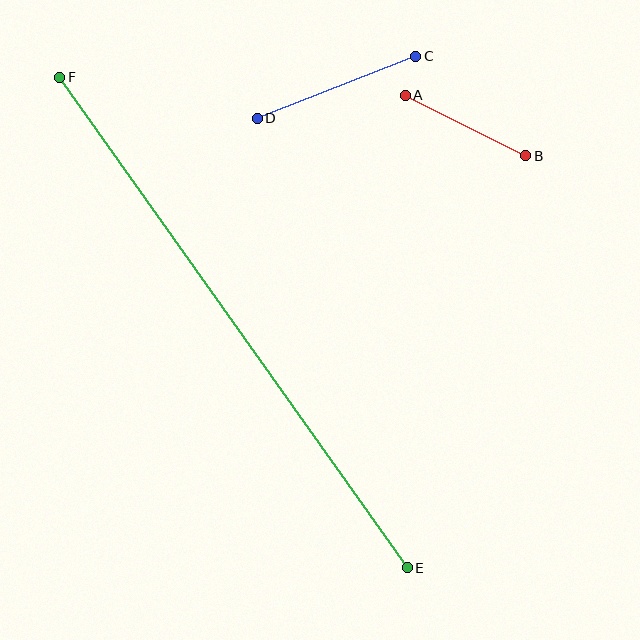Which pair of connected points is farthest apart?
Points E and F are farthest apart.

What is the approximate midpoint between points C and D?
The midpoint is at approximately (337, 87) pixels.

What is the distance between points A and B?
The distance is approximately 135 pixels.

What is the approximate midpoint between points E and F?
The midpoint is at approximately (234, 323) pixels.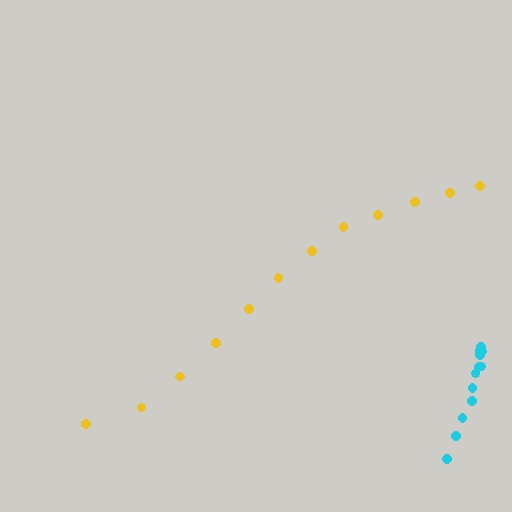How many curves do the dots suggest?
There are 2 distinct paths.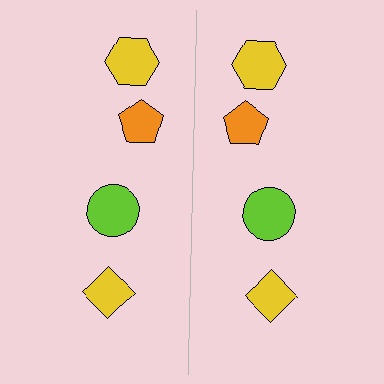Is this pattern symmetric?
Yes, this pattern has bilateral (reflection) symmetry.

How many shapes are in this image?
There are 8 shapes in this image.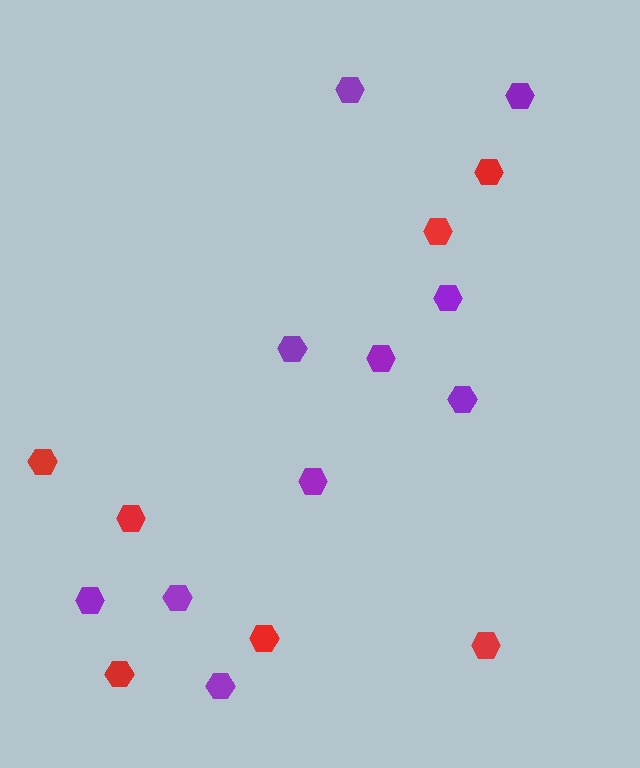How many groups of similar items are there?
There are 2 groups: one group of purple hexagons (10) and one group of red hexagons (7).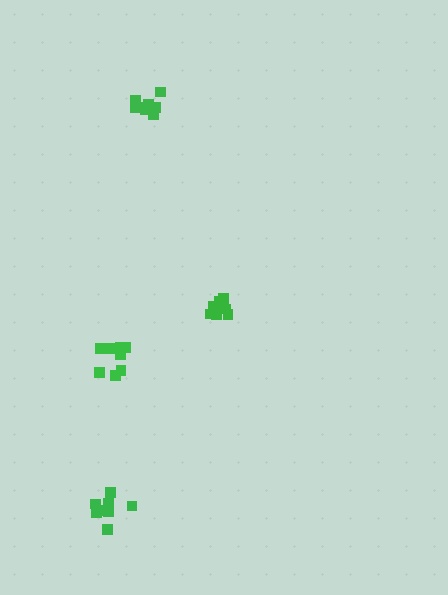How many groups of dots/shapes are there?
There are 4 groups.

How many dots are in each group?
Group 1: 8 dots, Group 2: 9 dots, Group 3: 8 dots, Group 4: 8 dots (33 total).